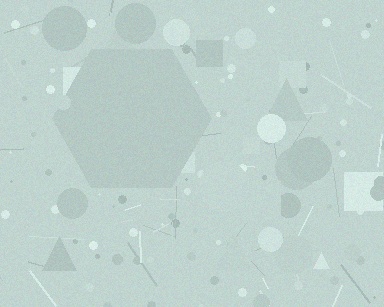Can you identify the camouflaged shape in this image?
The camouflaged shape is a hexagon.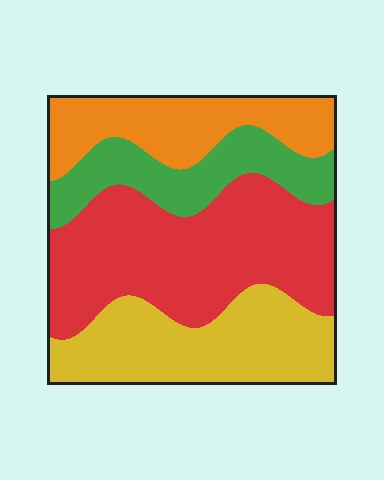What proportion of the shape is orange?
Orange takes up about one fifth (1/5) of the shape.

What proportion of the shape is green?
Green takes up about one sixth (1/6) of the shape.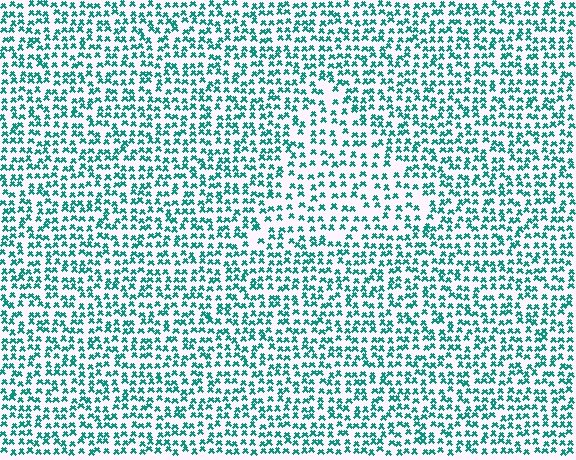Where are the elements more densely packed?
The elements are more densely packed outside the triangle boundary.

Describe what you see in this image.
The image contains small teal elements arranged at two different densities. A triangle-shaped region is visible where the elements are less densely packed than the surrounding area.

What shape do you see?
I see a triangle.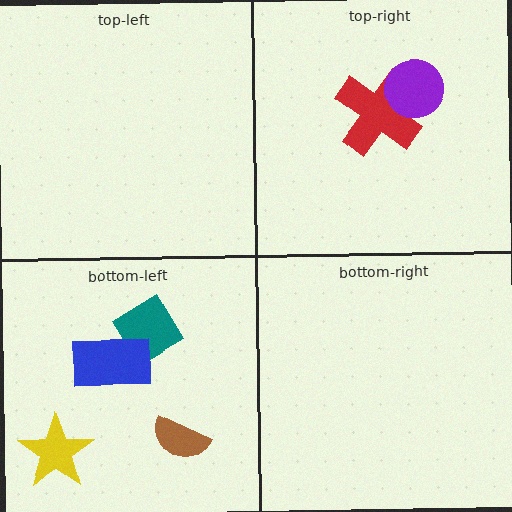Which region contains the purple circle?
The top-right region.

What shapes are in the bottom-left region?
The teal diamond, the blue rectangle, the brown semicircle, the yellow star.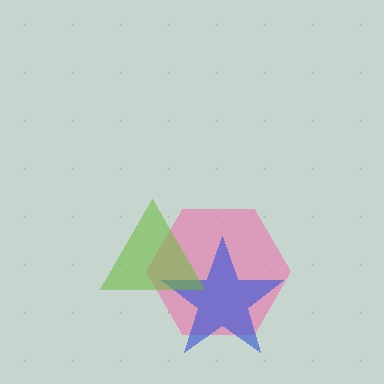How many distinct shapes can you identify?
There are 3 distinct shapes: a pink hexagon, a blue star, a lime triangle.